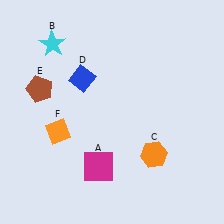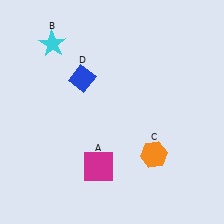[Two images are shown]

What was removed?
The brown pentagon (E), the orange diamond (F) were removed in Image 2.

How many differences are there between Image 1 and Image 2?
There are 2 differences between the two images.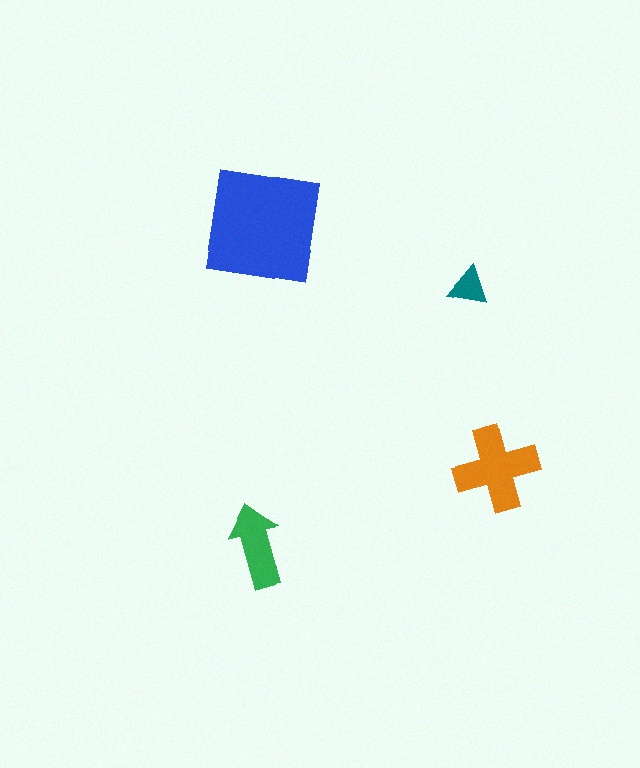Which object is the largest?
The blue square.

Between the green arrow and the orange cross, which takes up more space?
The orange cross.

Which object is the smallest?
The teal triangle.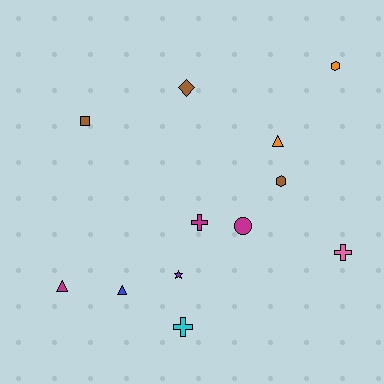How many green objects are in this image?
There are no green objects.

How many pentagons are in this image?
There are no pentagons.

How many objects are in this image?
There are 12 objects.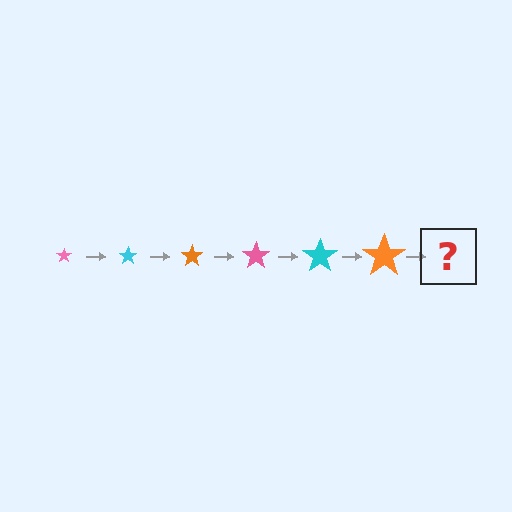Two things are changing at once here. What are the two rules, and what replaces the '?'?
The two rules are that the star grows larger each step and the color cycles through pink, cyan, and orange. The '?' should be a pink star, larger than the previous one.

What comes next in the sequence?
The next element should be a pink star, larger than the previous one.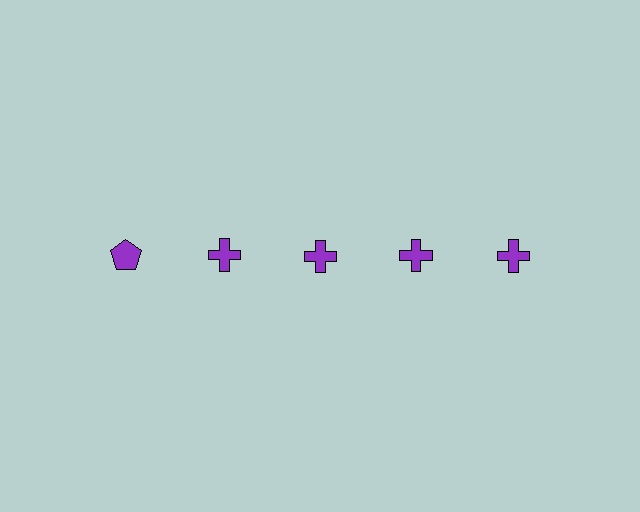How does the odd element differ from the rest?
It has a different shape: pentagon instead of cross.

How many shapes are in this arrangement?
There are 5 shapes arranged in a grid pattern.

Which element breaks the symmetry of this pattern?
The purple pentagon in the top row, leftmost column breaks the symmetry. All other shapes are purple crosses.